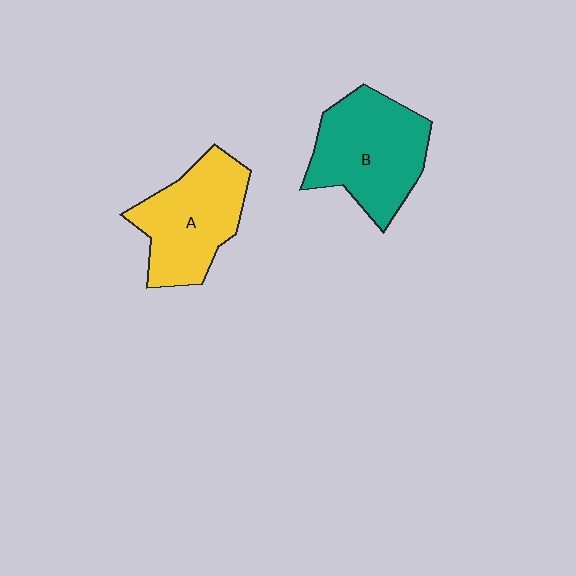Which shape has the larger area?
Shape B (teal).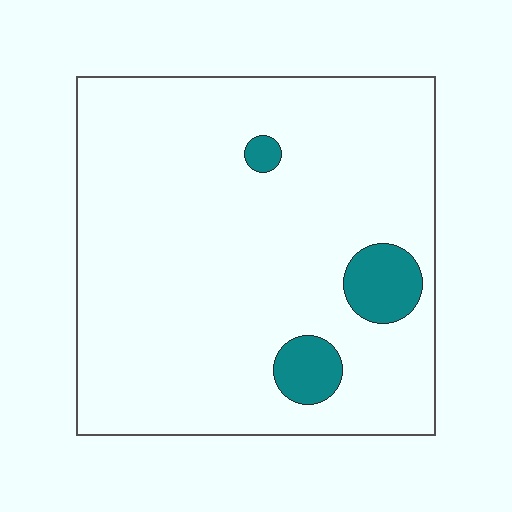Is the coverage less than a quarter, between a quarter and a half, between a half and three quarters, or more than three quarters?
Less than a quarter.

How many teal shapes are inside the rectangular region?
3.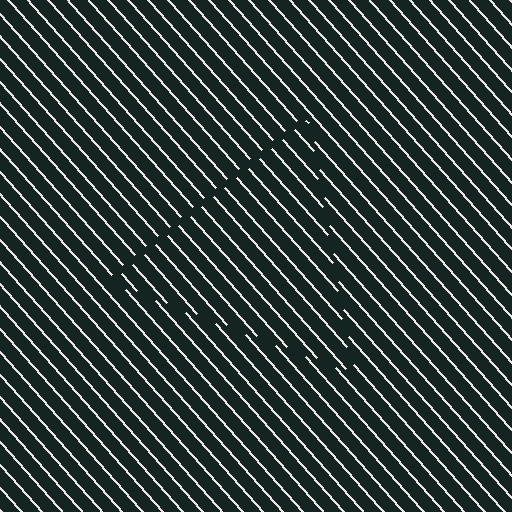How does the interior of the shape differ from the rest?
The interior of the shape contains the same grating, shifted by half a period — the contour is defined by the phase discontinuity where line-ends from the inner and outer gratings abut.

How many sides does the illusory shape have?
3 sides — the line-ends trace a triangle.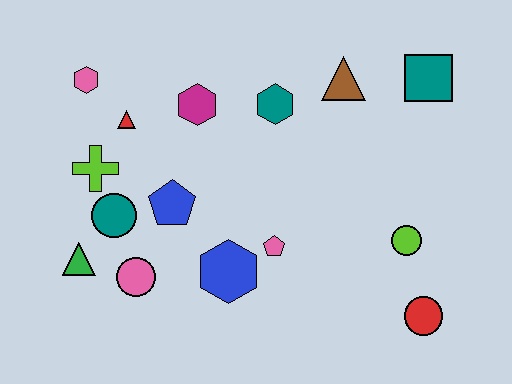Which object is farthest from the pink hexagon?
The red circle is farthest from the pink hexagon.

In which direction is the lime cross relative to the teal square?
The lime cross is to the left of the teal square.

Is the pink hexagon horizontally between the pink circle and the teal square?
No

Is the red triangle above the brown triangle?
No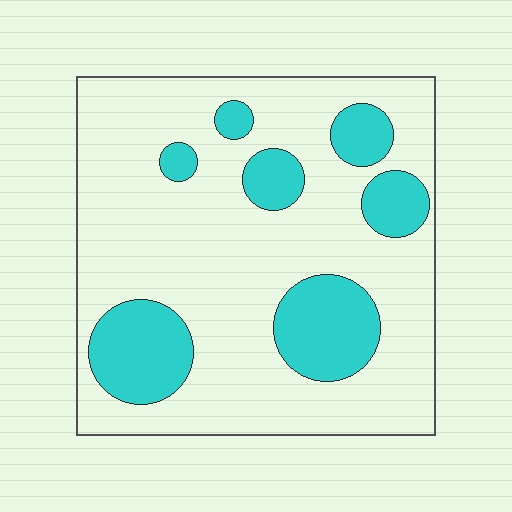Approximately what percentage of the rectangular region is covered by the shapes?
Approximately 25%.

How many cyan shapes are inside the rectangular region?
7.